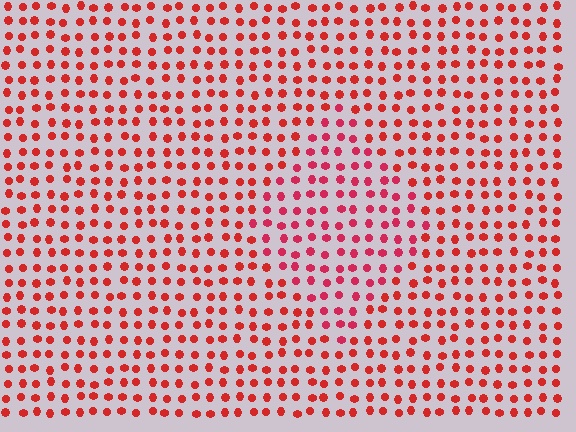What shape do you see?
I see a diamond.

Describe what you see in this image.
The image is filled with small red elements in a uniform arrangement. A diamond-shaped region is visible where the elements are tinted to a slightly different hue, forming a subtle color boundary.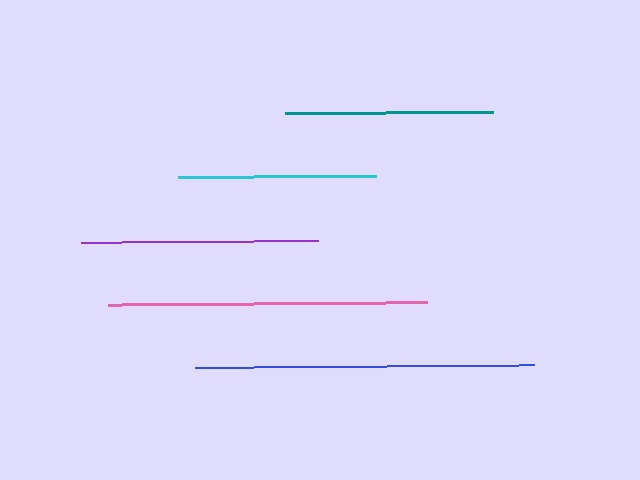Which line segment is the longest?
The blue line is the longest at approximately 339 pixels.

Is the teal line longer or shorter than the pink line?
The pink line is longer than the teal line.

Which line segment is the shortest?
The cyan line is the shortest at approximately 198 pixels.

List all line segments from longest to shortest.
From longest to shortest: blue, pink, purple, teal, cyan.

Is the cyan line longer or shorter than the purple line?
The purple line is longer than the cyan line.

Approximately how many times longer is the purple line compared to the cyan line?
The purple line is approximately 1.2 times the length of the cyan line.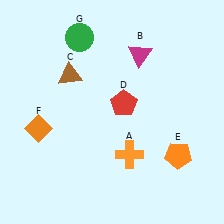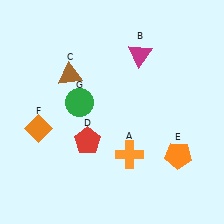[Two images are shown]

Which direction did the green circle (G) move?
The green circle (G) moved down.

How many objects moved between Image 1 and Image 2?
2 objects moved between the two images.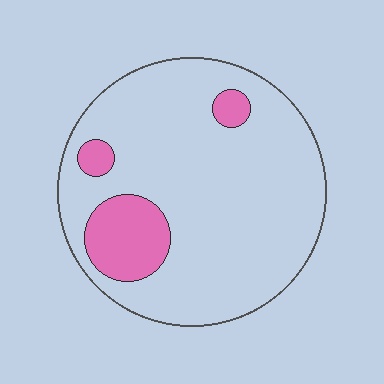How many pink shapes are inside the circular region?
3.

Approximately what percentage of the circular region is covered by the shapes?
Approximately 15%.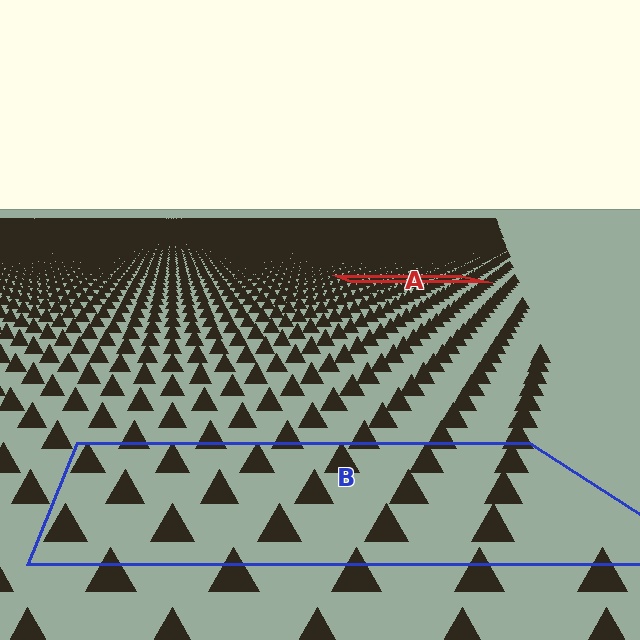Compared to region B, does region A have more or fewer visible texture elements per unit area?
Region A has more texture elements per unit area — they are packed more densely because it is farther away.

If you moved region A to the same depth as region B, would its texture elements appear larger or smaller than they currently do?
They would appear larger. At a closer depth, the same texture elements are projected at a bigger on-screen size.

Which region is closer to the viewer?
Region B is closer. The texture elements there are larger and more spread out.